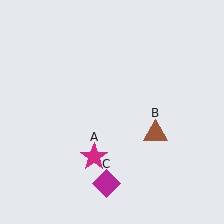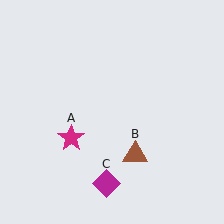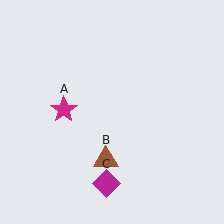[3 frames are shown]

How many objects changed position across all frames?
2 objects changed position: magenta star (object A), brown triangle (object B).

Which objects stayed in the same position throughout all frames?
Magenta diamond (object C) remained stationary.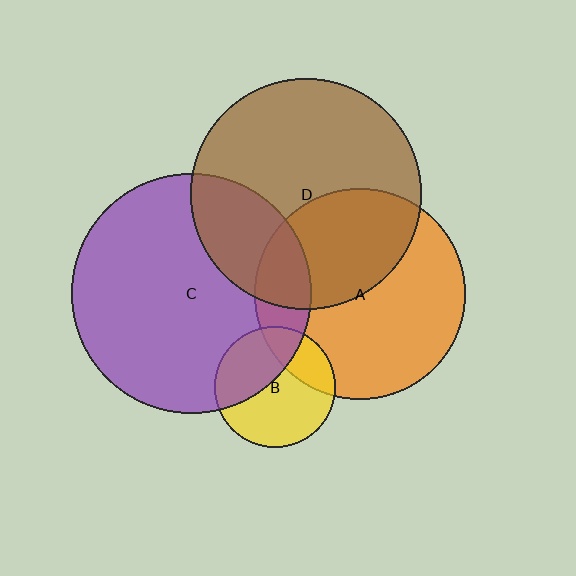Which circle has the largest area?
Circle C (purple).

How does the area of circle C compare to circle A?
Approximately 1.3 times.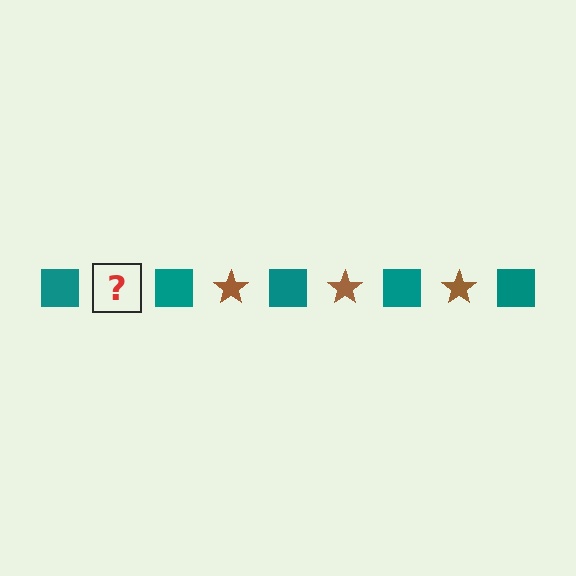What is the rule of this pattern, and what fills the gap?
The rule is that the pattern alternates between teal square and brown star. The gap should be filled with a brown star.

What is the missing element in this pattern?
The missing element is a brown star.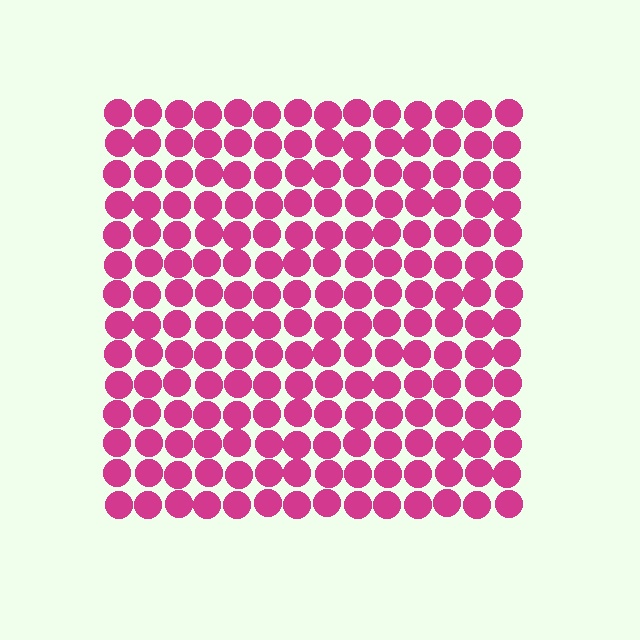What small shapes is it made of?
It is made of small circles.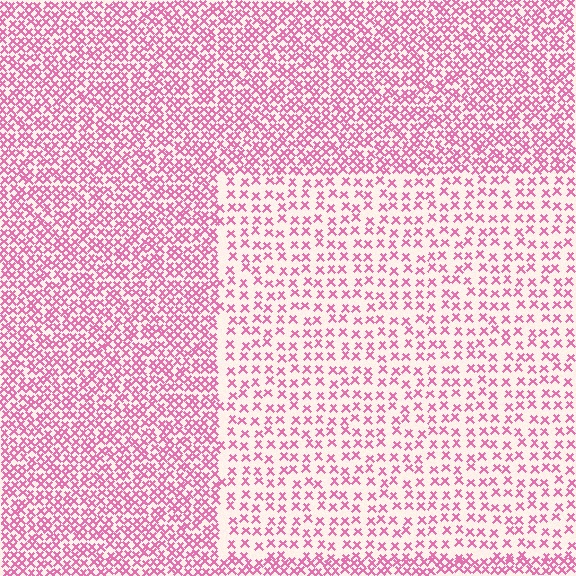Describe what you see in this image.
The image contains small pink elements arranged at two different densities. A rectangle-shaped region is visible where the elements are less densely packed than the surrounding area.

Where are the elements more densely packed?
The elements are more densely packed outside the rectangle boundary.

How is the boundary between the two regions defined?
The boundary is defined by a change in element density (approximately 2.1x ratio). All elements are the same color, size, and shape.